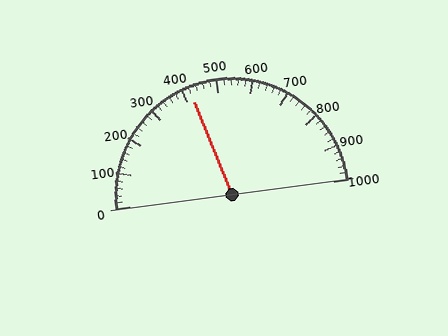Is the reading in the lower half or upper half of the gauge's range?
The reading is in the lower half of the range (0 to 1000).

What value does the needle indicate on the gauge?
The needle indicates approximately 420.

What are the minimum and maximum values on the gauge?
The gauge ranges from 0 to 1000.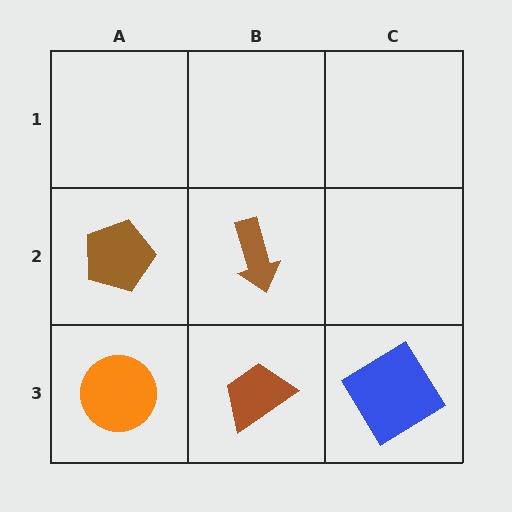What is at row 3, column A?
An orange circle.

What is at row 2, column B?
A brown arrow.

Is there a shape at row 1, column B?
No, that cell is empty.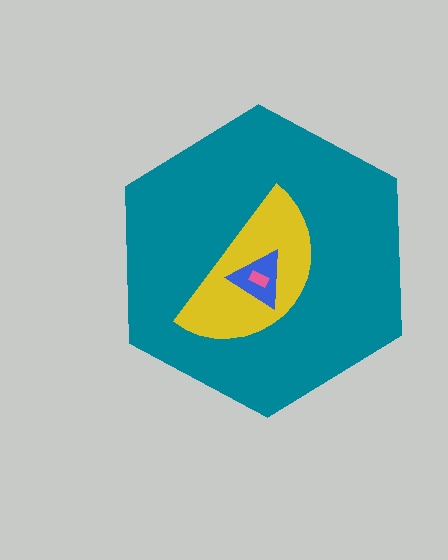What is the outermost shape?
The teal hexagon.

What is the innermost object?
The pink rectangle.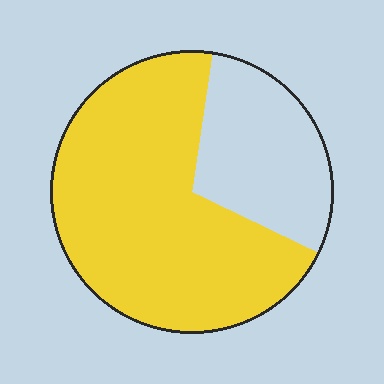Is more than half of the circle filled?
Yes.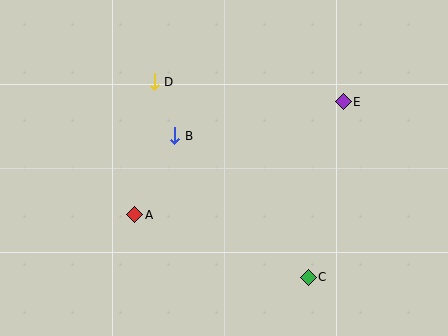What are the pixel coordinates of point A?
Point A is at (135, 215).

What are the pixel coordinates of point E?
Point E is at (343, 102).